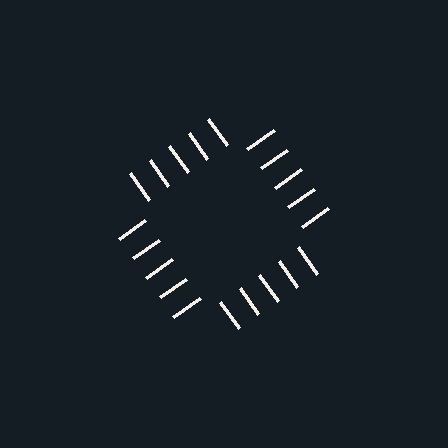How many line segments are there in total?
20 — 5 along each of the 4 edges.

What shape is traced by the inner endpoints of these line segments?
An illusory square — the line segments terminate on its edges but no continuous stroke is drawn.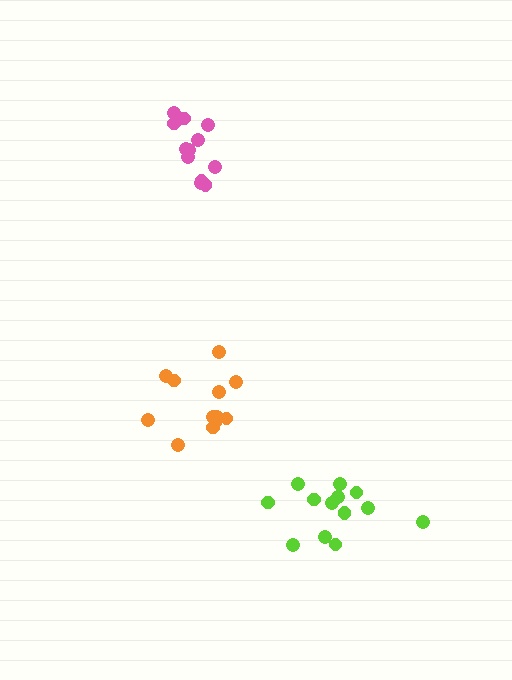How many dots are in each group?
Group 1: 12 dots, Group 2: 12 dots, Group 3: 13 dots (37 total).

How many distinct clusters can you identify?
There are 3 distinct clusters.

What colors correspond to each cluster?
The clusters are colored: pink, orange, lime.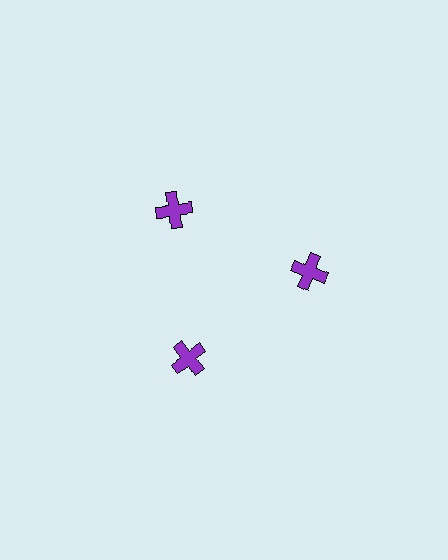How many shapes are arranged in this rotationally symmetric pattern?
There are 3 shapes, arranged in 3 groups of 1.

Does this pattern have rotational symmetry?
Yes, this pattern has 3-fold rotational symmetry. It looks the same after rotating 120 degrees around the center.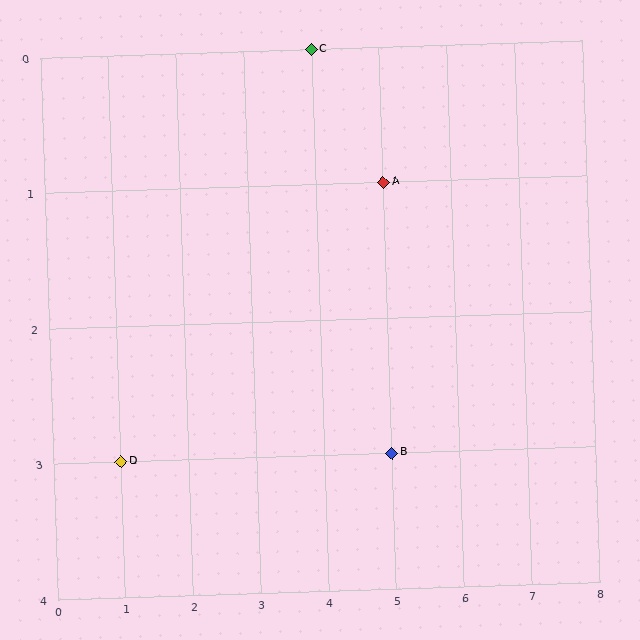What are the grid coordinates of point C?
Point C is at grid coordinates (4, 0).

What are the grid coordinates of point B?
Point B is at grid coordinates (5, 3).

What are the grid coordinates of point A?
Point A is at grid coordinates (5, 1).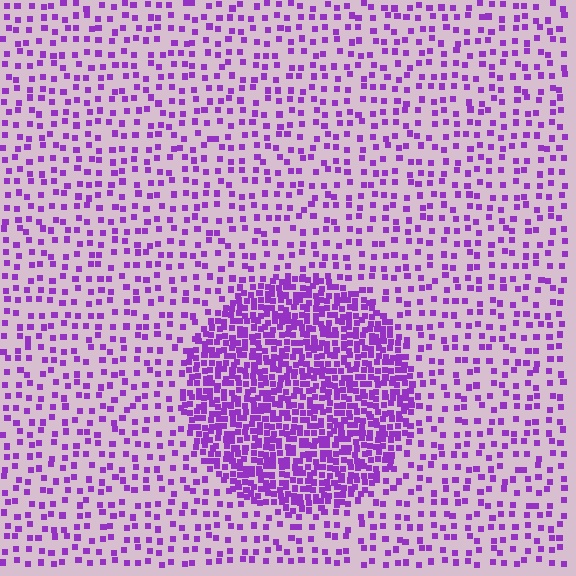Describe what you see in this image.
The image contains small purple elements arranged at two different densities. A circle-shaped region is visible where the elements are more densely packed than the surrounding area.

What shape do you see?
I see a circle.